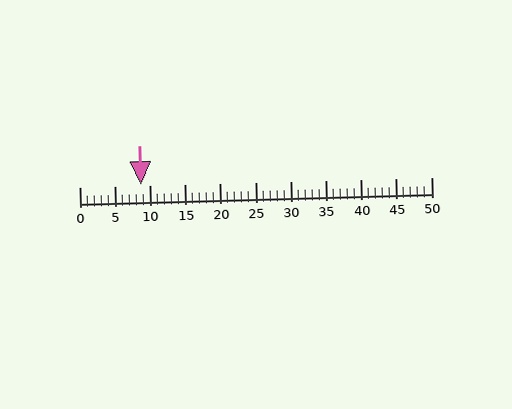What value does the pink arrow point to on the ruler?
The pink arrow points to approximately 9.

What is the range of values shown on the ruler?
The ruler shows values from 0 to 50.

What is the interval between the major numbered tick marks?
The major tick marks are spaced 5 units apart.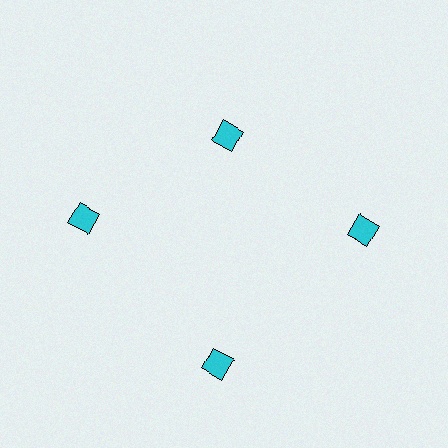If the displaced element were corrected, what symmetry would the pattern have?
It would have 4-fold rotational symmetry — the pattern would map onto itself every 90 degrees.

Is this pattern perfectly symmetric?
No. The 4 cyan diamonds are arranged in a ring, but one element near the 12 o'clock position is pulled inward toward the center, breaking the 4-fold rotational symmetry.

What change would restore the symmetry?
The symmetry would be restored by moving it outward, back onto the ring so that all 4 diamonds sit at equal angles and equal distance from the center.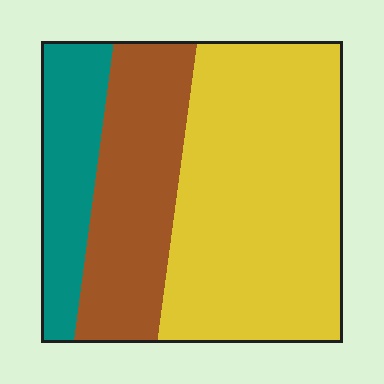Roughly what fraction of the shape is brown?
Brown covers about 30% of the shape.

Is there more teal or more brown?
Brown.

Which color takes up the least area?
Teal, at roughly 15%.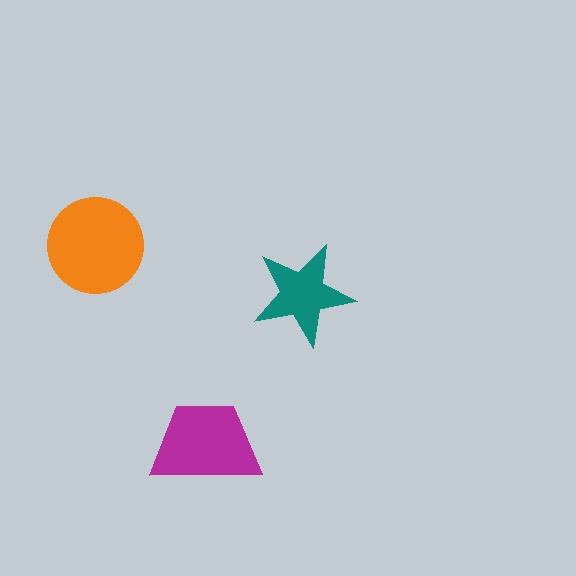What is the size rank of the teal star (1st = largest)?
3rd.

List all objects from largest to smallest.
The orange circle, the magenta trapezoid, the teal star.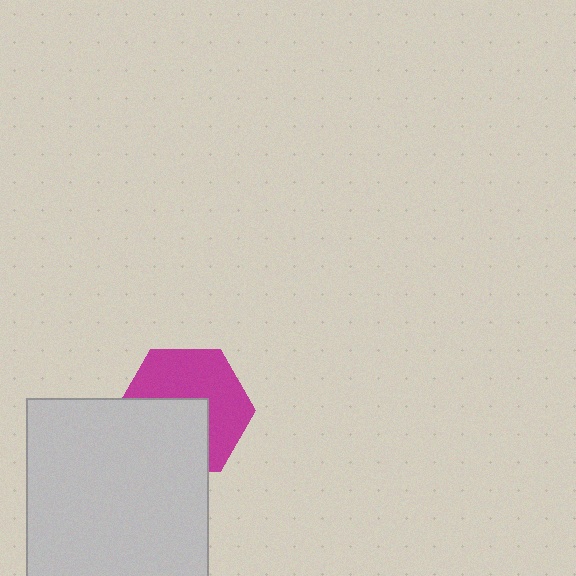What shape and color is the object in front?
The object in front is a light gray square.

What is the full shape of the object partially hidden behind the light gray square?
The partially hidden object is a magenta hexagon.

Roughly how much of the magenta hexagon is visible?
About half of it is visible (roughly 55%).